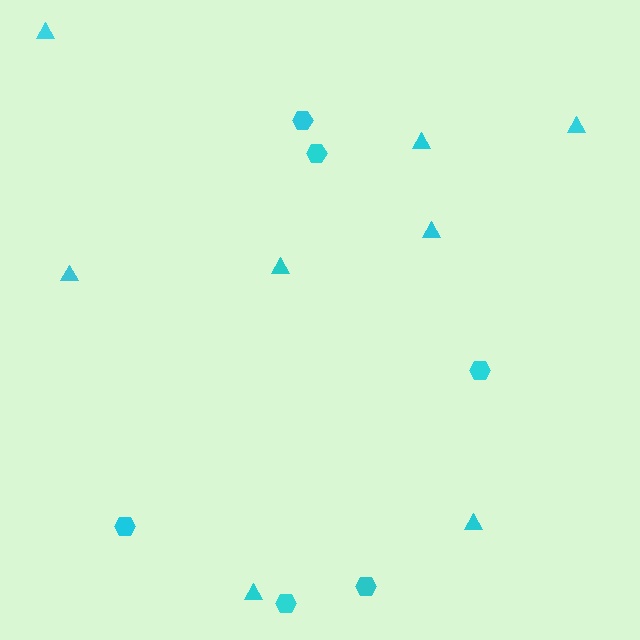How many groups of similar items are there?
There are 2 groups: one group of hexagons (6) and one group of triangles (8).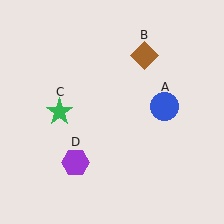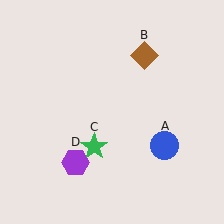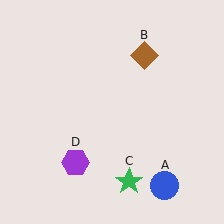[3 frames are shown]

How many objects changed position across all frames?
2 objects changed position: blue circle (object A), green star (object C).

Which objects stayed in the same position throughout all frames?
Brown diamond (object B) and purple hexagon (object D) remained stationary.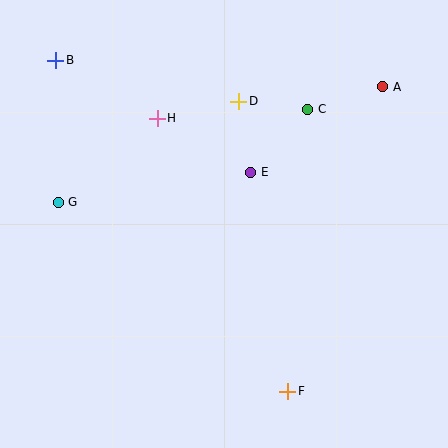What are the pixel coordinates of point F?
Point F is at (288, 391).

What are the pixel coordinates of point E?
Point E is at (251, 172).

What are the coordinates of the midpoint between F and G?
The midpoint between F and G is at (173, 297).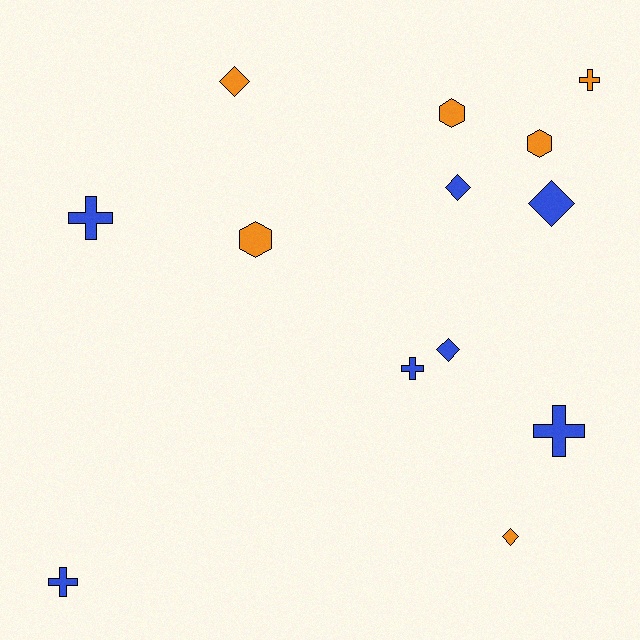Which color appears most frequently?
Blue, with 7 objects.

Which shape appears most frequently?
Cross, with 5 objects.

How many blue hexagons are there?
There are no blue hexagons.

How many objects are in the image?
There are 13 objects.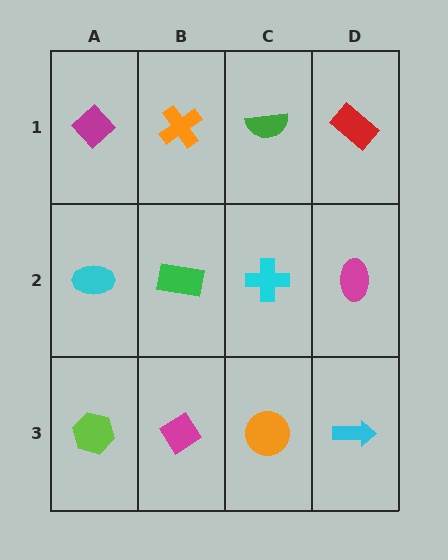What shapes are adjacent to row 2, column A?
A magenta diamond (row 1, column A), a lime hexagon (row 3, column A), a green rectangle (row 2, column B).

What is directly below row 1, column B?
A green rectangle.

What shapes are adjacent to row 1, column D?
A magenta ellipse (row 2, column D), a green semicircle (row 1, column C).